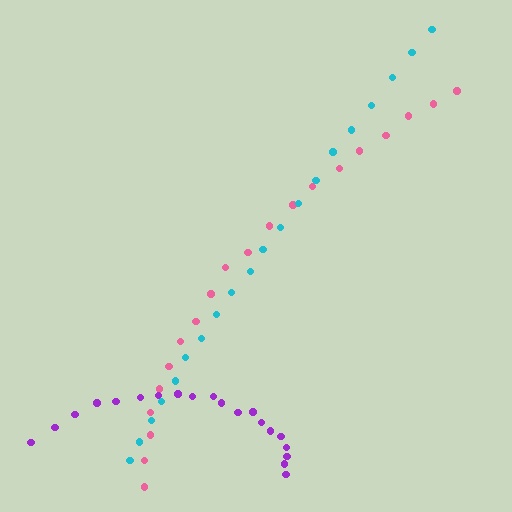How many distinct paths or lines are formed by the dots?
There are 3 distinct paths.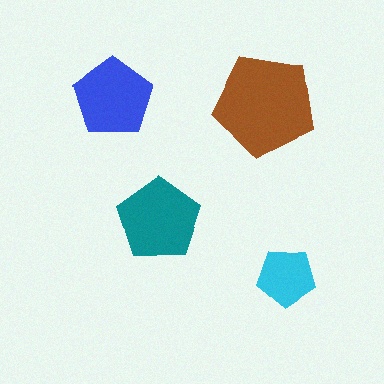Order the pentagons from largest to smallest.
the brown one, the teal one, the blue one, the cyan one.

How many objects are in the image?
There are 4 objects in the image.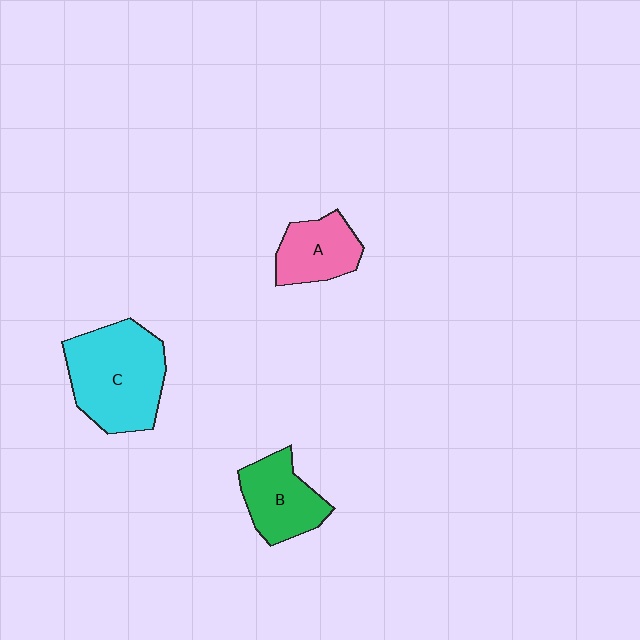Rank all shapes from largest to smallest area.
From largest to smallest: C (cyan), B (green), A (pink).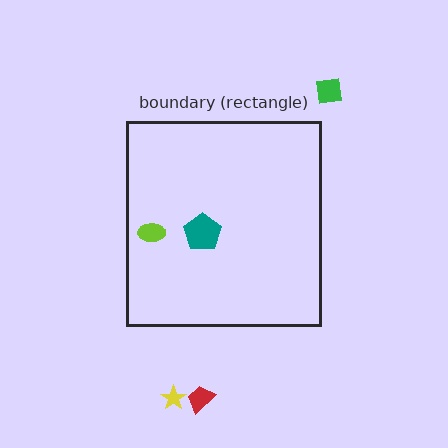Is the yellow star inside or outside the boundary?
Outside.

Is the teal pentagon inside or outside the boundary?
Inside.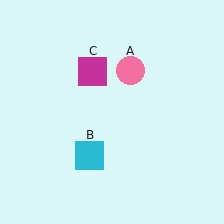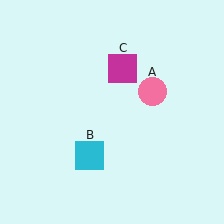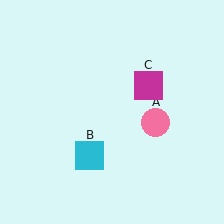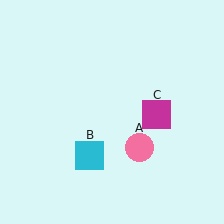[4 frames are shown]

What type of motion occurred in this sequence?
The pink circle (object A), magenta square (object C) rotated clockwise around the center of the scene.